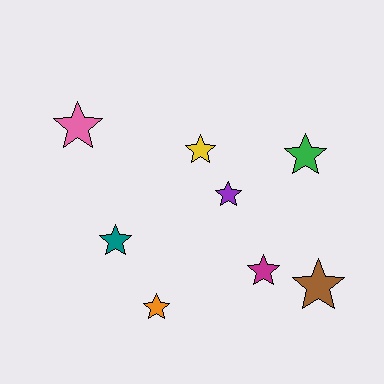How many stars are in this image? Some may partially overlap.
There are 8 stars.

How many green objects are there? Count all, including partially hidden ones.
There is 1 green object.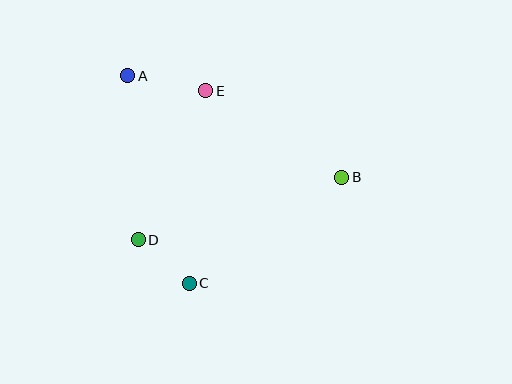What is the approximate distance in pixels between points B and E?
The distance between B and E is approximately 161 pixels.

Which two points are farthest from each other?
Points A and B are farthest from each other.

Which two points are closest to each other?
Points C and D are closest to each other.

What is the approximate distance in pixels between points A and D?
The distance between A and D is approximately 165 pixels.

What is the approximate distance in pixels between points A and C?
The distance between A and C is approximately 217 pixels.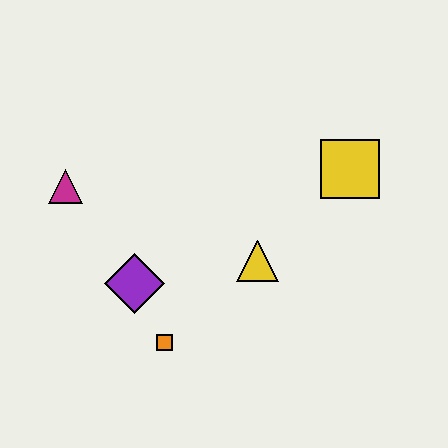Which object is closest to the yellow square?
The yellow triangle is closest to the yellow square.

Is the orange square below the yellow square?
Yes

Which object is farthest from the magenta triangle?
The yellow square is farthest from the magenta triangle.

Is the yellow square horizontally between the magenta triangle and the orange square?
No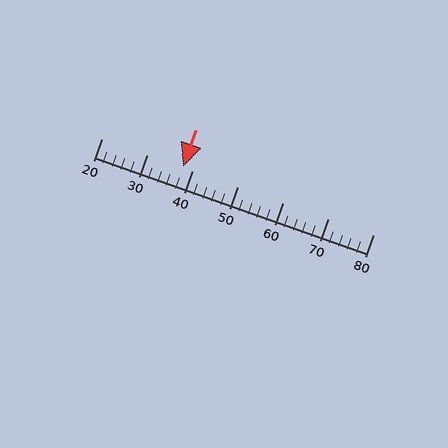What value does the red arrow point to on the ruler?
The red arrow points to approximately 38.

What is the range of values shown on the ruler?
The ruler shows values from 20 to 80.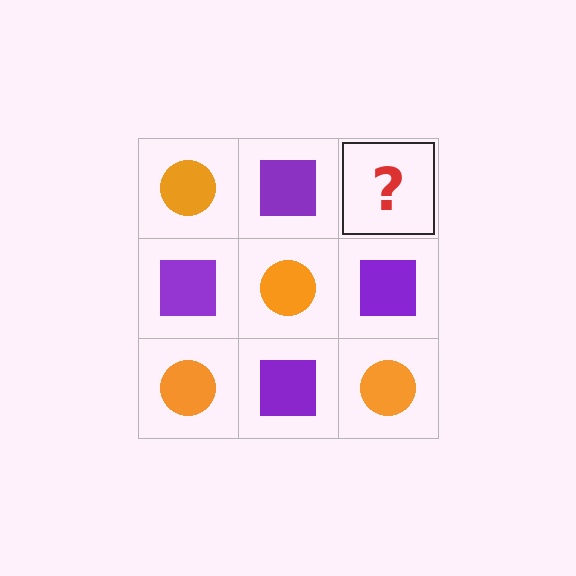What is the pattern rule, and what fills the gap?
The rule is that it alternates orange circle and purple square in a checkerboard pattern. The gap should be filled with an orange circle.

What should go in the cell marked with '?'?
The missing cell should contain an orange circle.